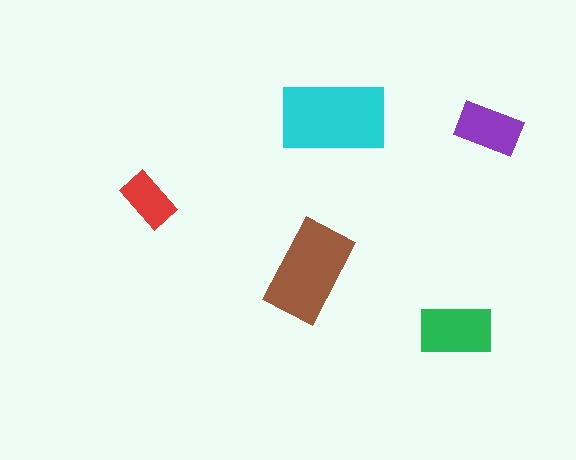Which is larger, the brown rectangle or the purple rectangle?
The brown one.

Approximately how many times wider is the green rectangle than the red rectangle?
About 1.5 times wider.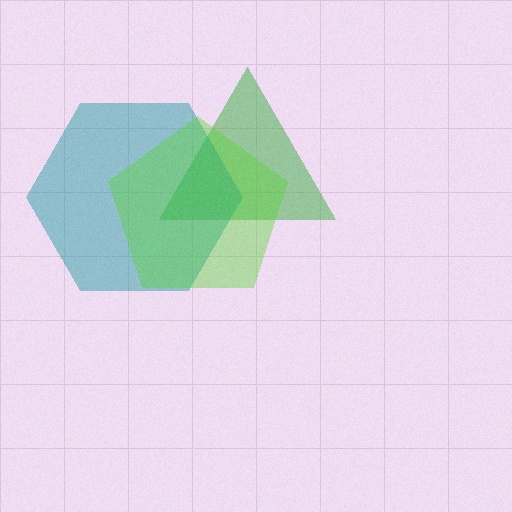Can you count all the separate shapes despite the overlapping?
Yes, there are 3 separate shapes.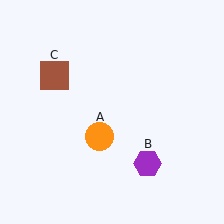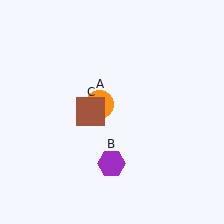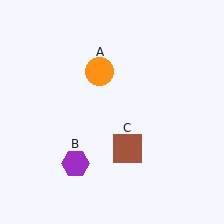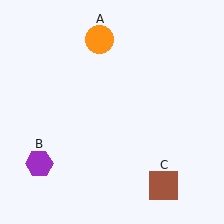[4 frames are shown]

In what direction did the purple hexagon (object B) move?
The purple hexagon (object B) moved left.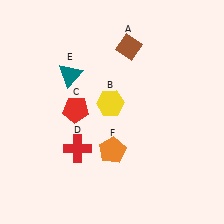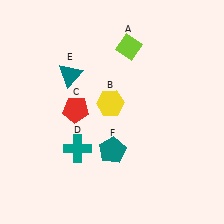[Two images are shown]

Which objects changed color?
A changed from brown to lime. D changed from red to teal. F changed from orange to teal.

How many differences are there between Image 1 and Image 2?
There are 3 differences between the two images.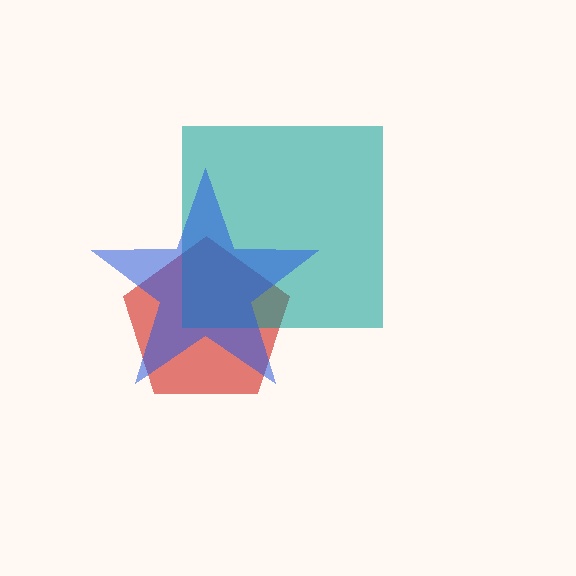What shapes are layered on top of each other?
The layered shapes are: a red pentagon, a teal square, a blue star.